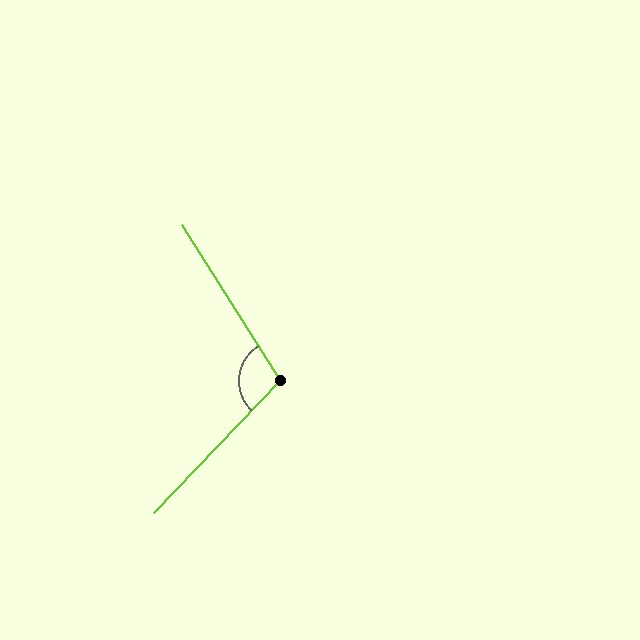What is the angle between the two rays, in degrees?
Approximately 104 degrees.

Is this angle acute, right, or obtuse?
It is obtuse.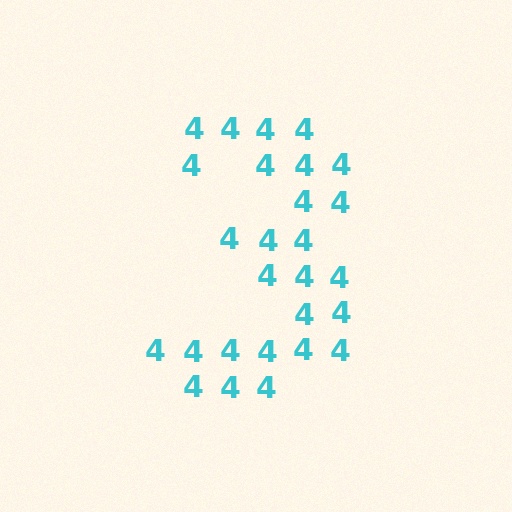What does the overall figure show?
The overall figure shows the digit 3.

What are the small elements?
The small elements are digit 4's.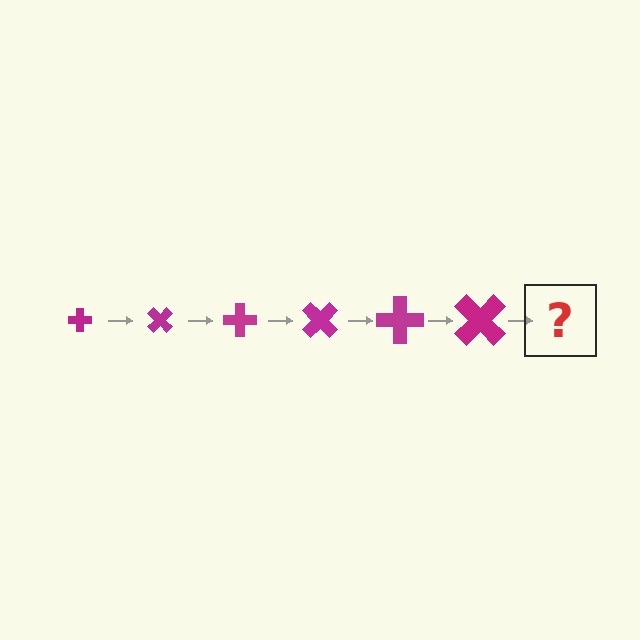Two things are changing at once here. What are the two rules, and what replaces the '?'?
The two rules are that the cross grows larger each step and it rotates 45 degrees each step. The '?' should be a cross, larger than the previous one and rotated 270 degrees from the start.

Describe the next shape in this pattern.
It should be a cross, larger than the previous one and rotated 270 degrees from the start.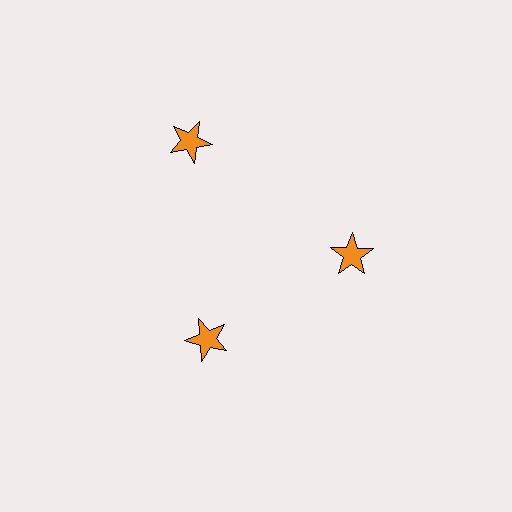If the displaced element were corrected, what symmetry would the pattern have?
It would have 3-fold rotational symmetry — the pattern would map onto itself every 120 degrees.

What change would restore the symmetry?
The symmetry would be restored by moving it inward, back onto the ring so that all 3 stars sit at equal angles and equal distance from the center.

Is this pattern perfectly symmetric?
No. The 3 orange stars are arranged in a ring, but one element near the 11 o'clock position is pushed outward from the center, breaking the 3-fold rotational symmetry.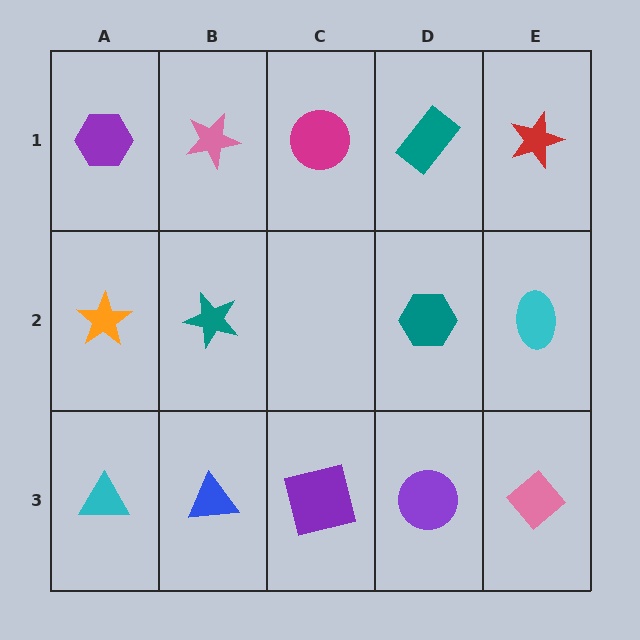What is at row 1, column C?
A magenta circle.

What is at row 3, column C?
A purple square.